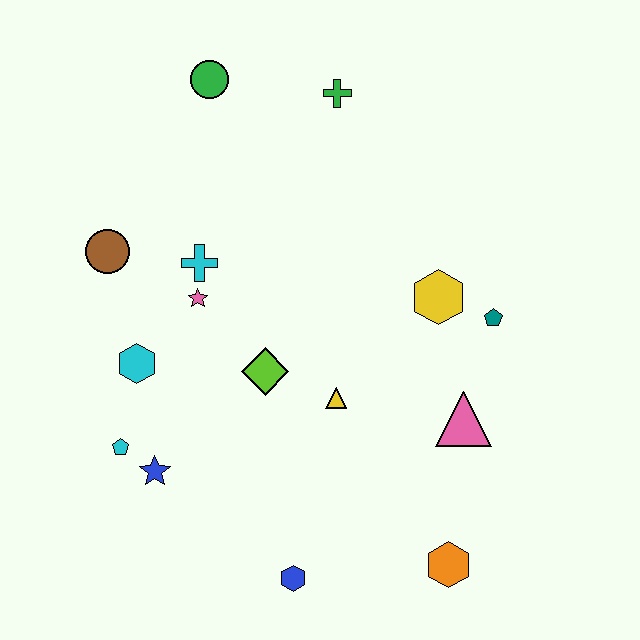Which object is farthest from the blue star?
The green cross is farthest from the blue star.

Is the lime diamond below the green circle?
Yes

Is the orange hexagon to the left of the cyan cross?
No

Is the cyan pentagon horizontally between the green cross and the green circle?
No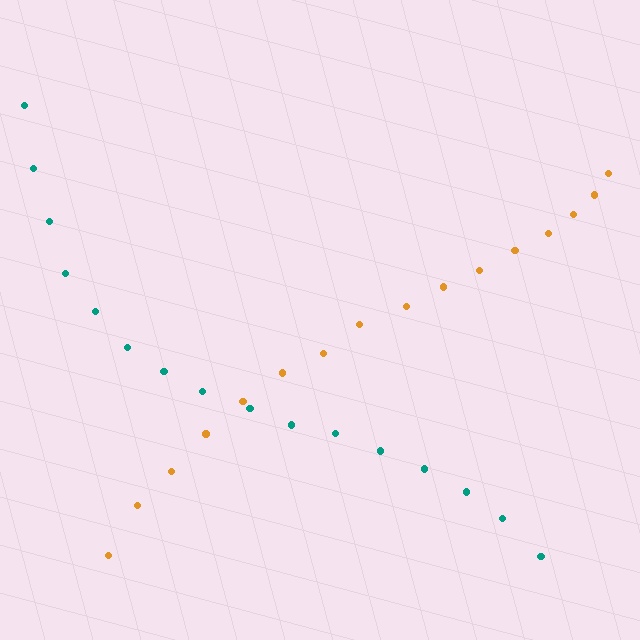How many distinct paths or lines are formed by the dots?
There are 2 distinct paths.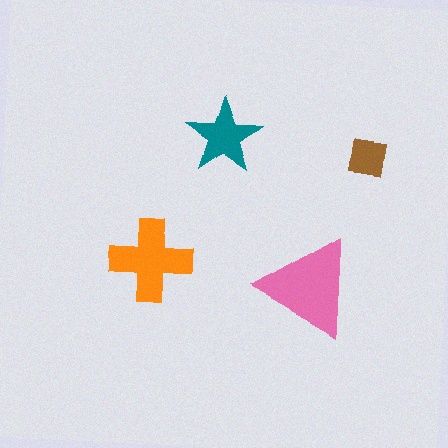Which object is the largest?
The pink triangle.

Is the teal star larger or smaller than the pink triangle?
Smaller.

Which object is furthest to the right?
The brown square is rightmost.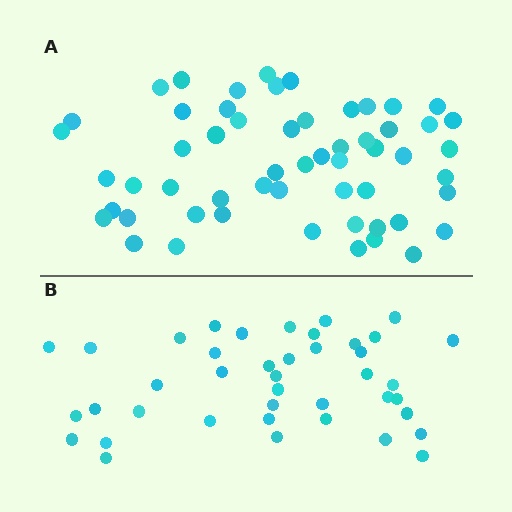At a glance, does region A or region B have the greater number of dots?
Region A (the top region) has more dots.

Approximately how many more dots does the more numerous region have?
Region A has approximately 15 more dots than region B.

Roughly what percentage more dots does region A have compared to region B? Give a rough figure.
About 35% more.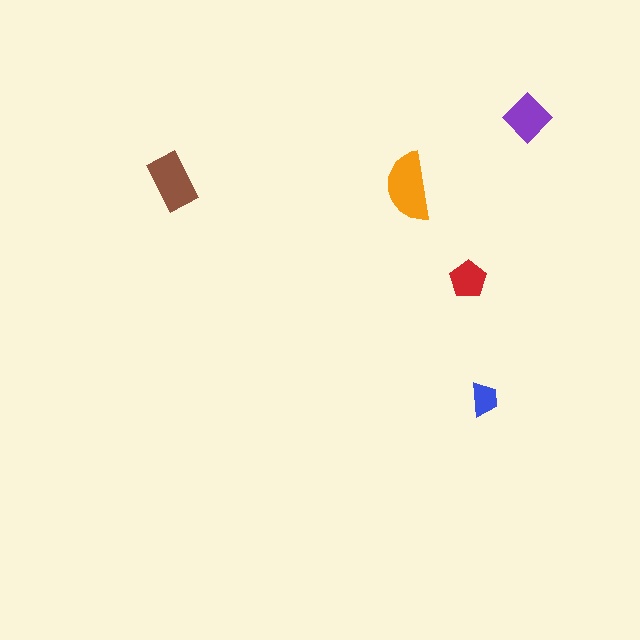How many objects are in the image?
There are 5 objects in the image.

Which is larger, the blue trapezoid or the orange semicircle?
The orange semicircle.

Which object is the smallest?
The blue trapezoid.